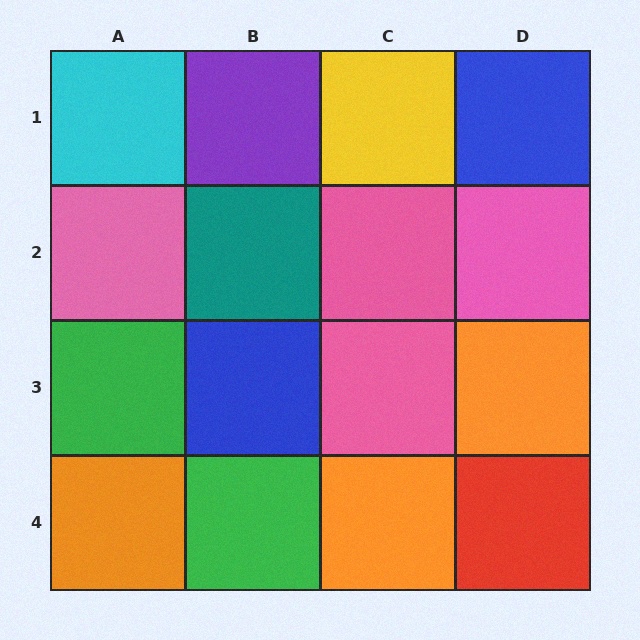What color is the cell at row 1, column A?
Cyan.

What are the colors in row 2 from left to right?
Pink, teal, pink, pink.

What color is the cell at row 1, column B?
Purple.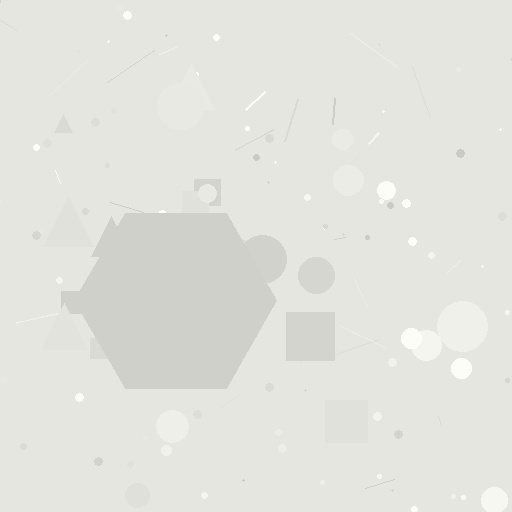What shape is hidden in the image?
A hexagon is hidden in the image.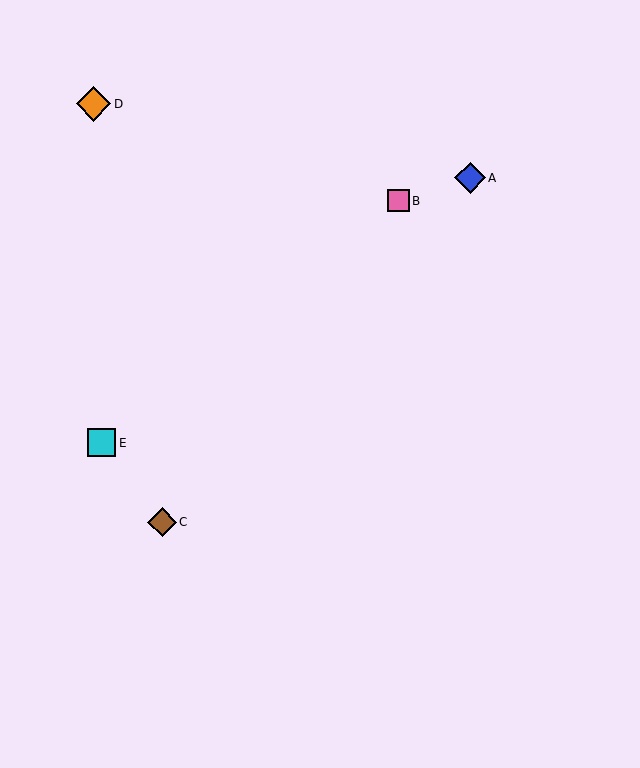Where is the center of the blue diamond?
The center of the blue diamond is at (470, 178).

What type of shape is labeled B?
Shape B is a pink square.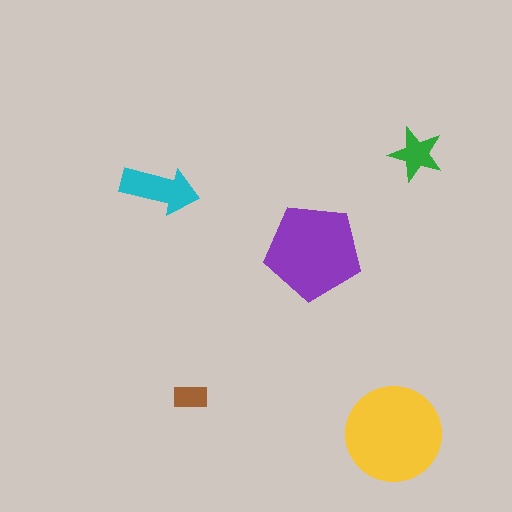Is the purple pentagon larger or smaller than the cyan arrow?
Larger.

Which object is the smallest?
The brown rectangle.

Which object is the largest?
The yellow circle.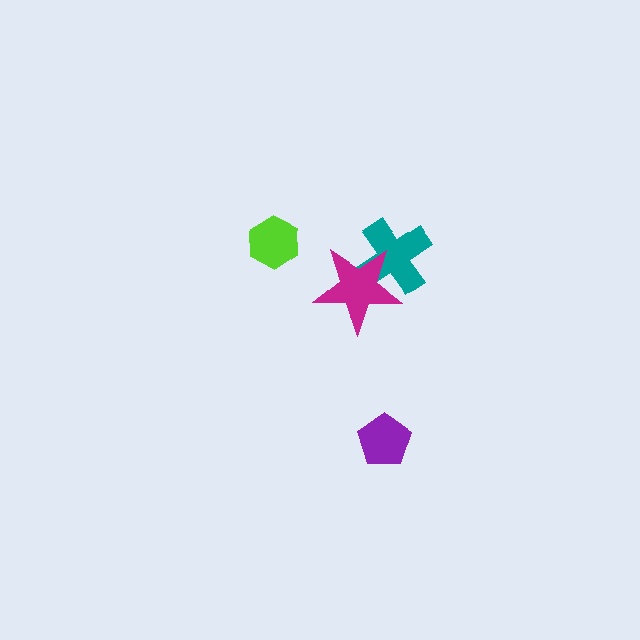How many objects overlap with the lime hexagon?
0 objects overlap with the lime hexagon.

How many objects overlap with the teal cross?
1 object overlaps with the teal cross.